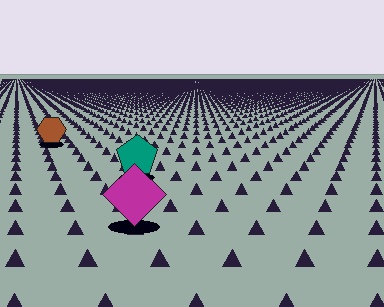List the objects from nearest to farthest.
From nearest to farthest: the magenta diamond, the teal pentagon, the brown hexagon.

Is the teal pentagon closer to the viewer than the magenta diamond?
No. The magenta diamond is closer — you can tell from the texture gradient: the ground texture is coarser near it.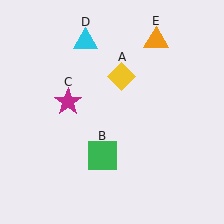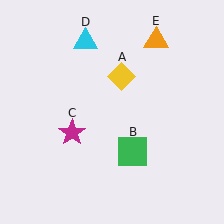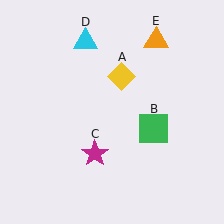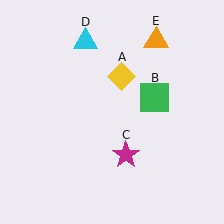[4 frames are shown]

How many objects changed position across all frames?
2 objects changed position: green square (object B), magenta star (object C).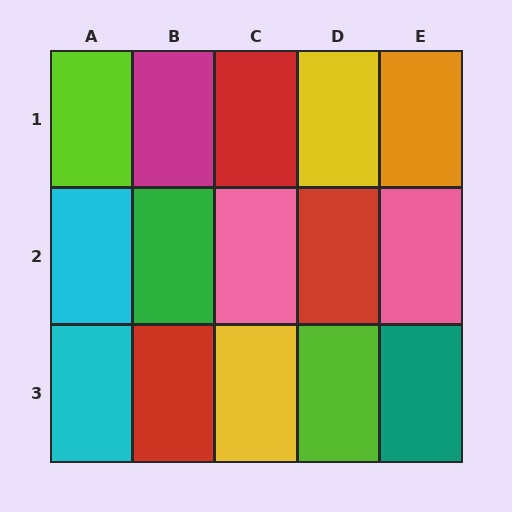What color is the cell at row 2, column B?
Green.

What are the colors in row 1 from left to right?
Lime, magenta, red, yellow, orange.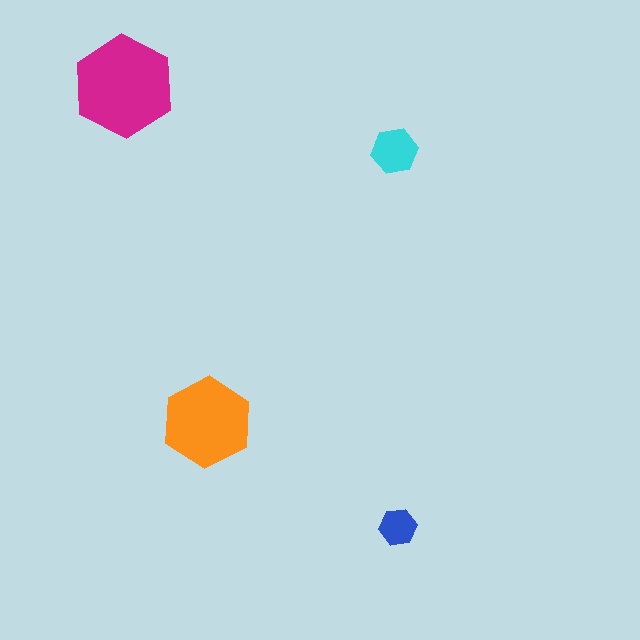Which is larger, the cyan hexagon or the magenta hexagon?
The magenta one.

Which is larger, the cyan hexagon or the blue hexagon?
The cyan one.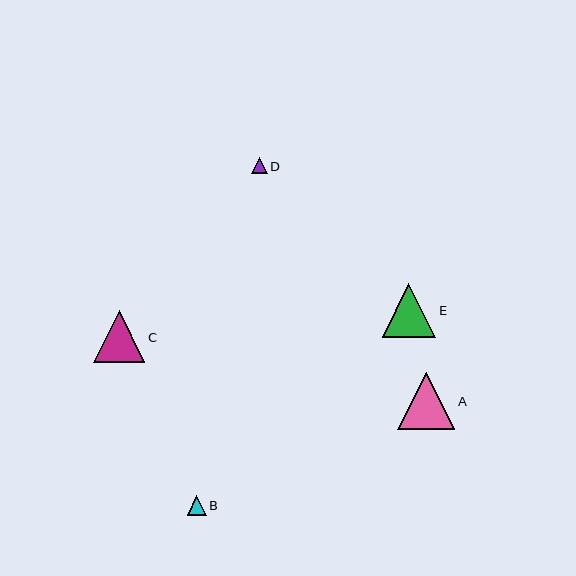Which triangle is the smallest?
Triangle D is the smallest with a size of approximately 16 pixels.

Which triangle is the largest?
Triangle A is the largest with a size of approximately 57 pixels.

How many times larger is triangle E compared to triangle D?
Triangle E is approximately 3.3 times the size of triangle D.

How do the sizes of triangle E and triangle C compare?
Triangle E and triangle C are approximately the same size.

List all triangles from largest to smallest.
From largest to smallest: A, E, C, B, D.